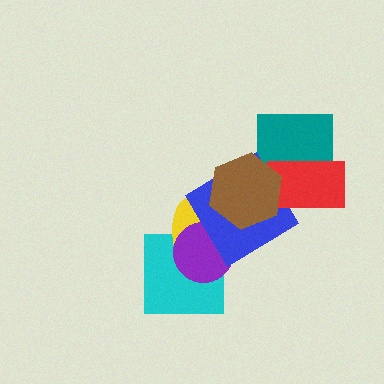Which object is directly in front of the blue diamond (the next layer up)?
The red rectangle is directly in front of the blue diamond.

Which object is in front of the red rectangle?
The brown hexagon is in front of the red rectangle.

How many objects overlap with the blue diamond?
4 objects overlap with the blue diamond.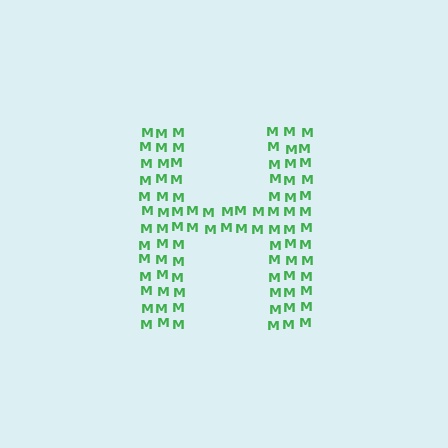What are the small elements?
The small elements are letter M's.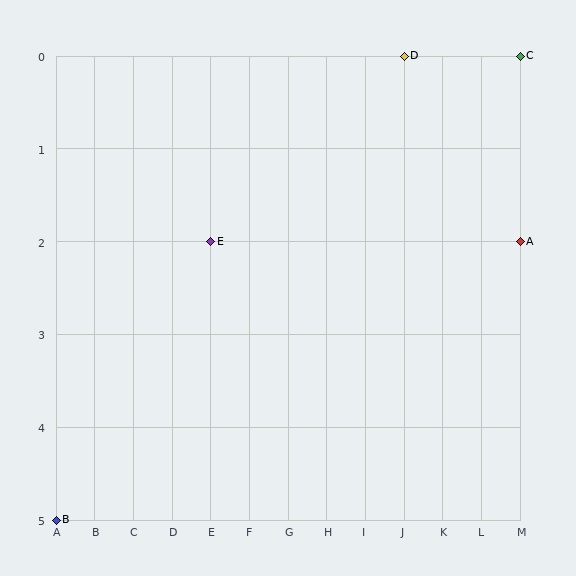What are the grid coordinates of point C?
Point C is at grid coordinates (M, 0).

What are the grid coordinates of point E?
Point E is at grid coordinates (E, 2).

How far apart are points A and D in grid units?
Points A and D are 3 columns and 2 rows apart (about 3.6 grid units diagonally).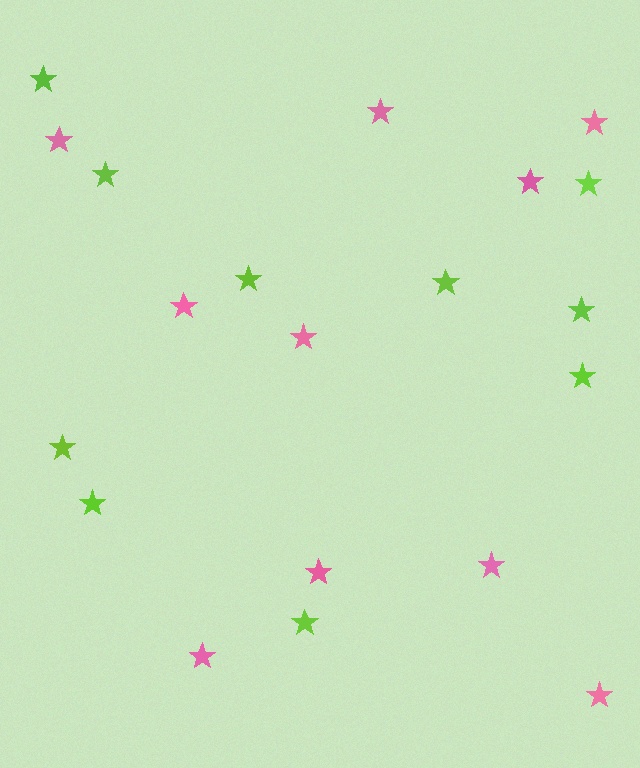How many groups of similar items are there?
There are 2 groups: one group of pink stars (10) and one group of lime stars (10).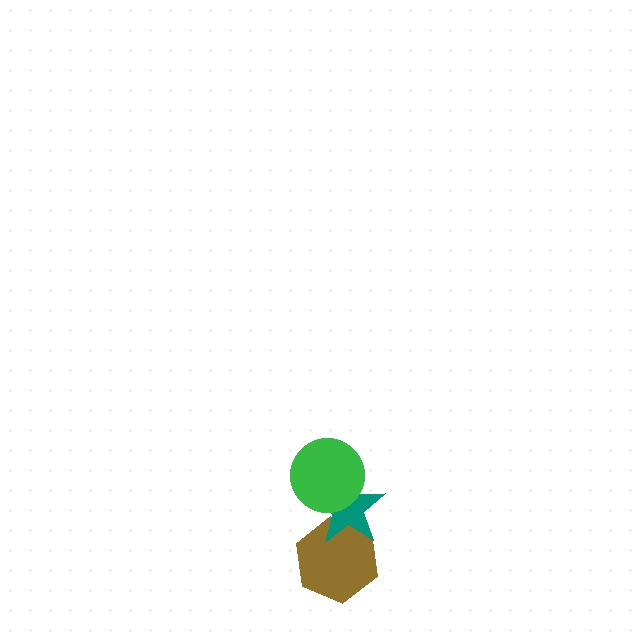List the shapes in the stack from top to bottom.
From top to bottom: the green circle, the teal star, the brown hexagon.